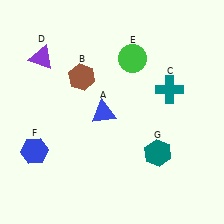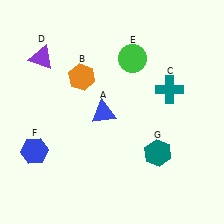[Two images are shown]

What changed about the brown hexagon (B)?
In Image 1, B is brown. In Image 2, it changed to orange.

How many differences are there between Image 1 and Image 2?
There is 1 difference between the two images.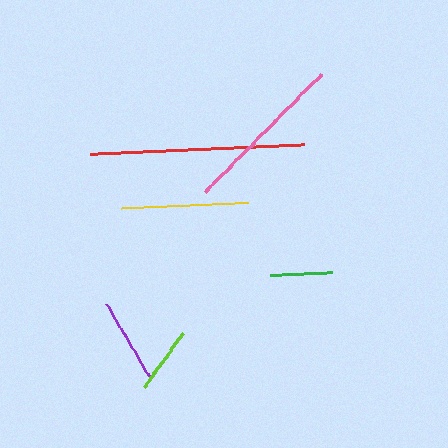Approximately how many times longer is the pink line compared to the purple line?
The pink line is approximately 2.0 times the length of the purple line.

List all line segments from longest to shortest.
From longest to shortest: red, pink, yellow, purple, lime, green.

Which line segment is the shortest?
The green line is the shortest at approximately 62 pixels.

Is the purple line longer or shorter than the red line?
The red line is longer than the purple line.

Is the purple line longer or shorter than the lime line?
The purple line is longer than the lime line.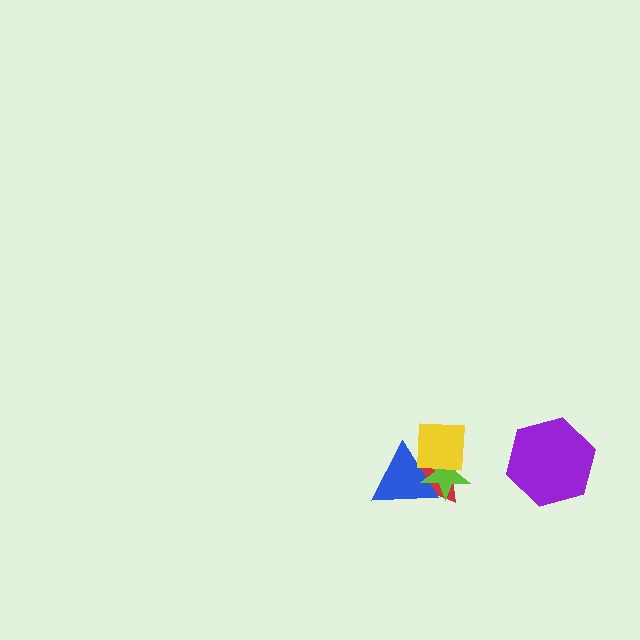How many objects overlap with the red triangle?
3 objects overlap with the red triangle.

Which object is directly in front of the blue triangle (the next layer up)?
The lime star is directly in front of the blue triangle.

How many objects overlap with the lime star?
3 objects overlap with the lime star.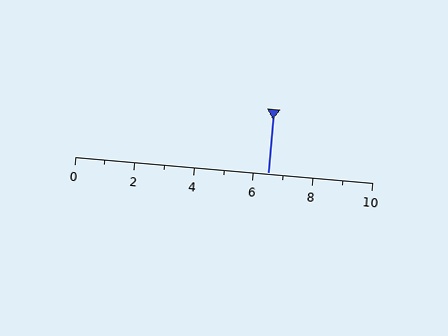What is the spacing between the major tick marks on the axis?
The major ticks are spaced 2 apart.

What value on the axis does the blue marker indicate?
The marker indicates approximately 6.5.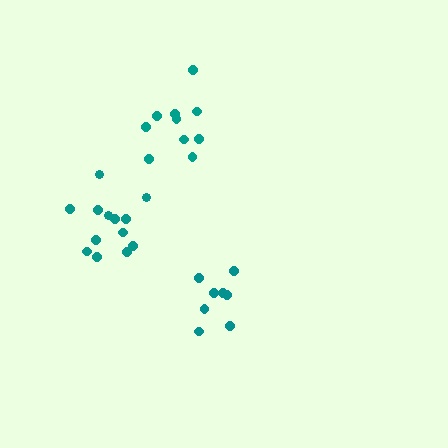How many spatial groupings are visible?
There are 3 spatial groupings.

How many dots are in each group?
Group 1: 8 dots, Group 2: 10 dots, Group 3: 13 dots (31 total).